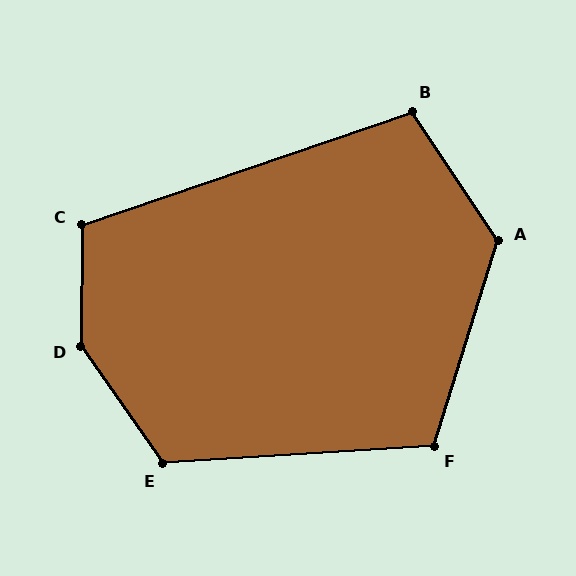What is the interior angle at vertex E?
Approximately 121 degrees (obtuse).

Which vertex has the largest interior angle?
D, at approximately 144 degrees.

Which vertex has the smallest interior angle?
B, at approximately 105 degrees.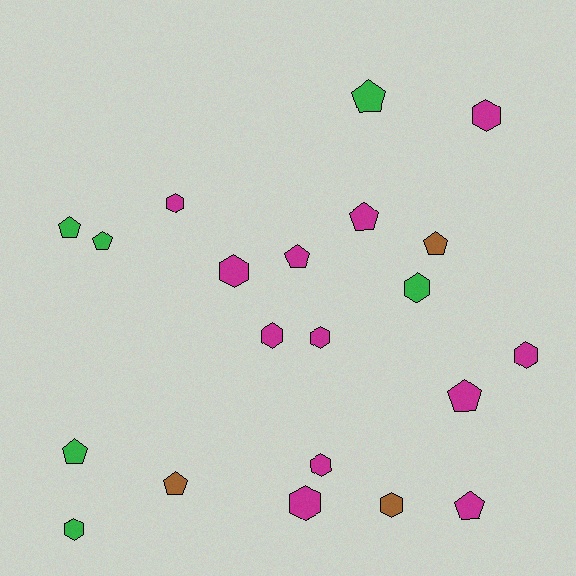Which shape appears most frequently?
Hexagon, with 11 objects.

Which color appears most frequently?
Magenta, with 12 objects.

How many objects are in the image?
There are 21 objects.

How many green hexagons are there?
There are 2 green hexagons.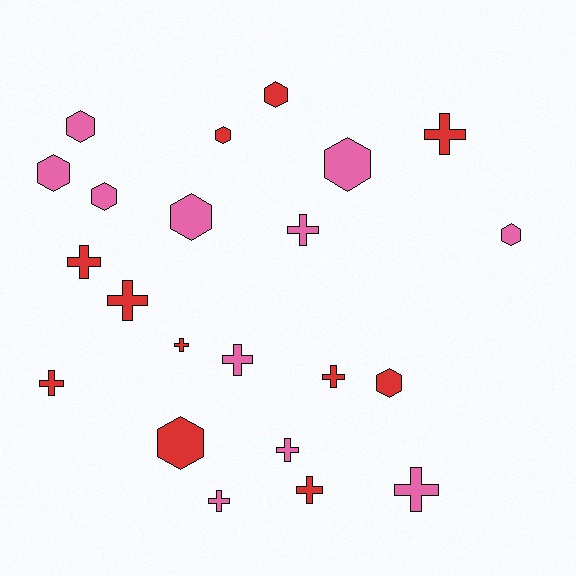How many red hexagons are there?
There are 4 red hexagons.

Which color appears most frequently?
Red, with 11 objects.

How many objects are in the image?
There are 22 objects.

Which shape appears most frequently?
Cross, with 12 objects.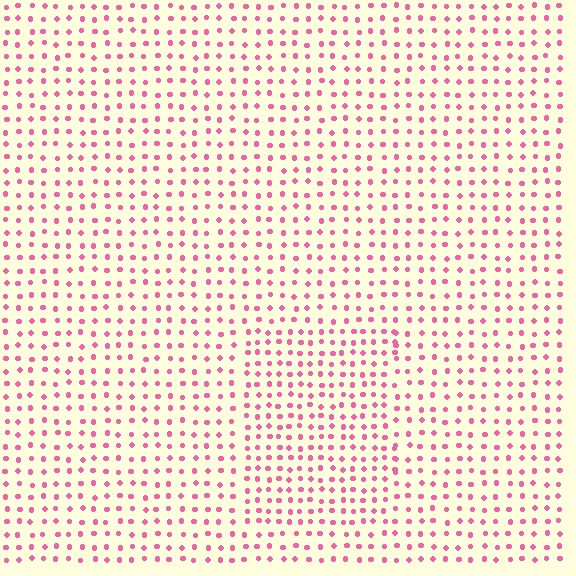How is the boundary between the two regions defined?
The boundary is defined by a change in element density (approximately 1.4x ratio). All elements are the same color, size, and shape.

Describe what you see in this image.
The image contains small pink elements arranged at two different densities. A rectangle-shaped region is visible where the elements are more densely packed than the surrounding area.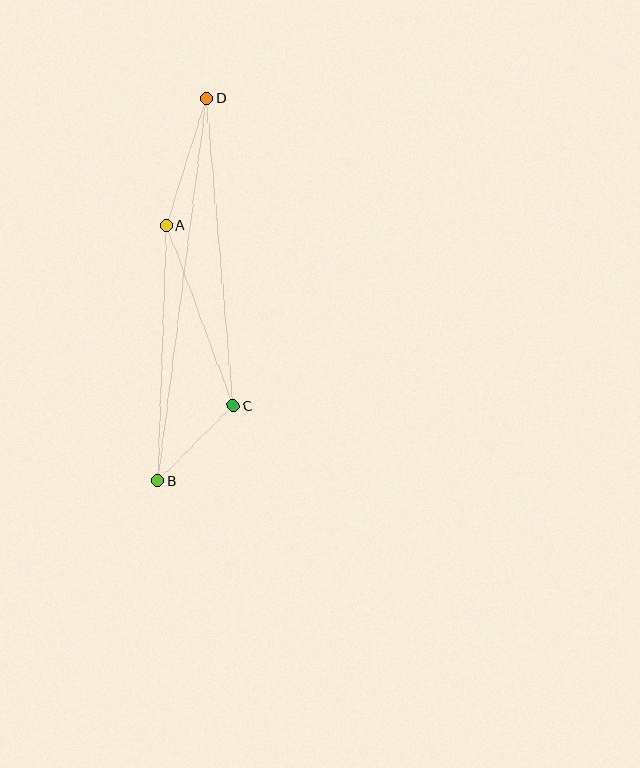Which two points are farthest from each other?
Points B and D are farthest from each other.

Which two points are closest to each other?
Points B and C are closest to each other.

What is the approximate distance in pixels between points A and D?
The distance between A and D is approximately 133 pixels.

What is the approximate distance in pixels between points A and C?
The distance between A and C is approximately 193 pixels.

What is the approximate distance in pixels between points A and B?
The distance between A and B is approximately 255 pixels.